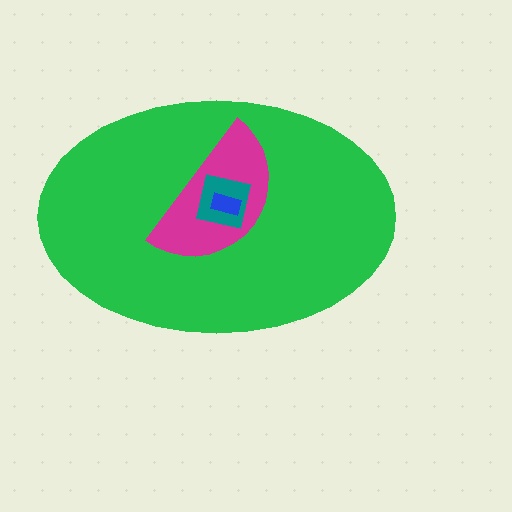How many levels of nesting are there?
4.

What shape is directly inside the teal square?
The blue rectangle.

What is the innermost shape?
The blue rectangle.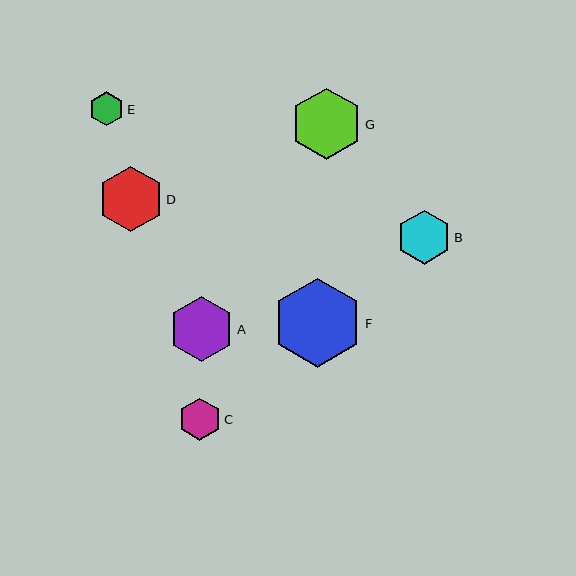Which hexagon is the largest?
Hexagon F is the largest with a size of approximately 89 pixels.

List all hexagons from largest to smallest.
From largest to smallest: F, G, A, D, B, C, E.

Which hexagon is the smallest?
Hexagon E is the smallest with a size of approximately 34 pixels.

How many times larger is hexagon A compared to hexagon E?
Hexagon A is approximately 1.9 times the size of hexagon E.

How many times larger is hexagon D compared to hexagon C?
Hexagon D is approximately 1.5 times the size of hexagon C.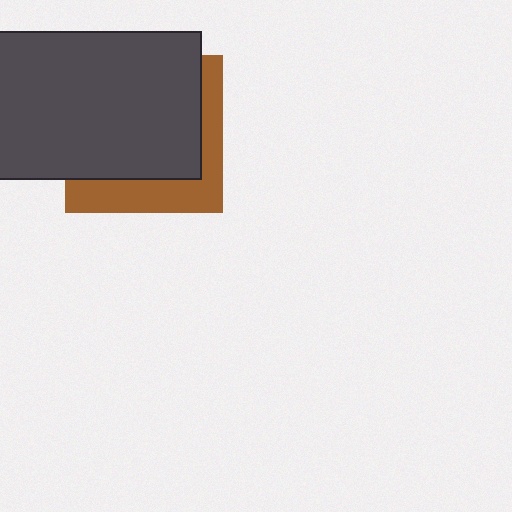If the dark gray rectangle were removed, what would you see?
You would see the complete brown square.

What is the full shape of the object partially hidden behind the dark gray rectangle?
The partially hidden object is a brown square.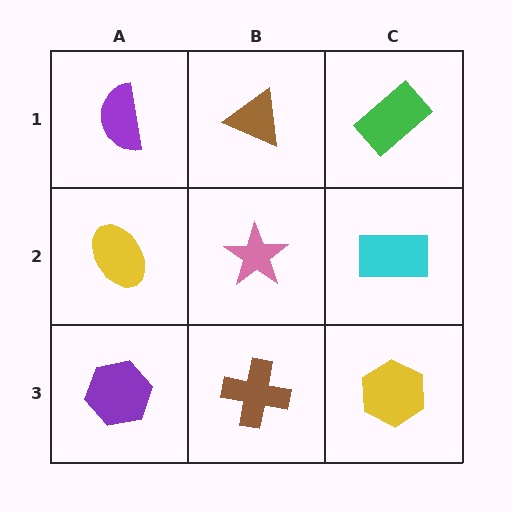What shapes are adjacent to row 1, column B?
A pink star (row 2, column B), a purple semicircle (row 1, column A), a green rectangle (row 1, column C).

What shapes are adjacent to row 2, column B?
A brown triangle (row 1, column B), a brown cross (row 3, column B), a yellow ellipse (row 2, column A), a cyan rectangle (row 2, column C).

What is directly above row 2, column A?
A purple semicircle.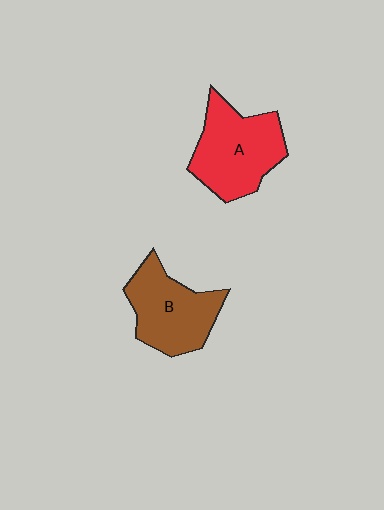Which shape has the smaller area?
Shape B (brown).